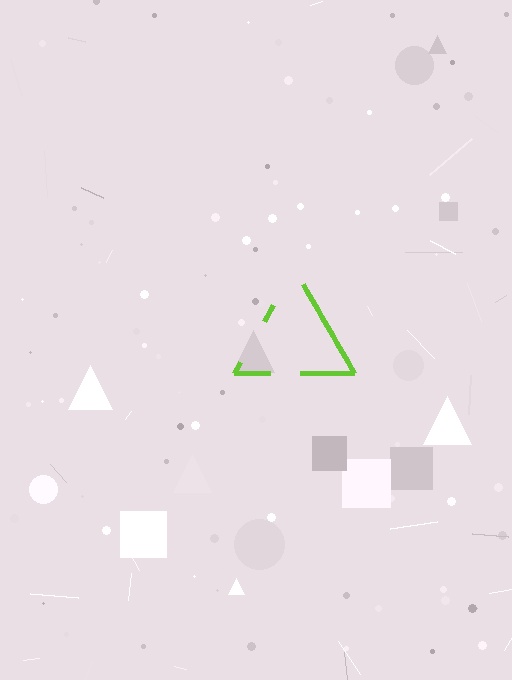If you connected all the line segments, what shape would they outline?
They would outline a triangle.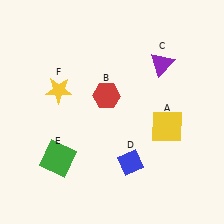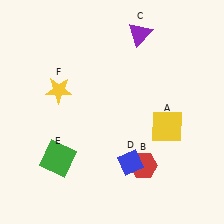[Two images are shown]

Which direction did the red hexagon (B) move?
The red hexagon (B) moved down.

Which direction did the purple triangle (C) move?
The purple triangle (C) moved up.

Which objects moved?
The objects that moved are: the red hexagon (B), the purple triangle (C).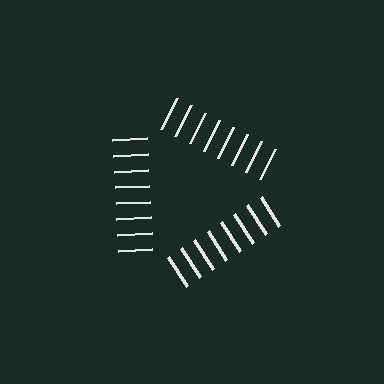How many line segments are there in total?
24 — 8 along each of the 3 edges.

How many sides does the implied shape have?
3 sides — the line-ends trace a triangle.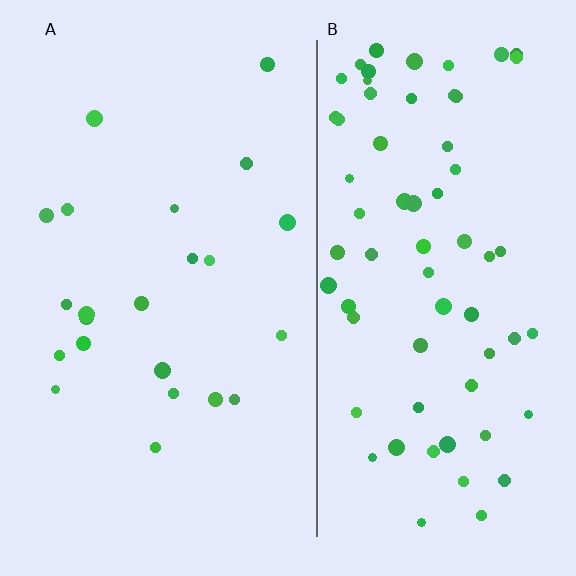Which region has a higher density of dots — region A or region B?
B (the right).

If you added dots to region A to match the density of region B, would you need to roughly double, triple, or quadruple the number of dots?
Approximately triple.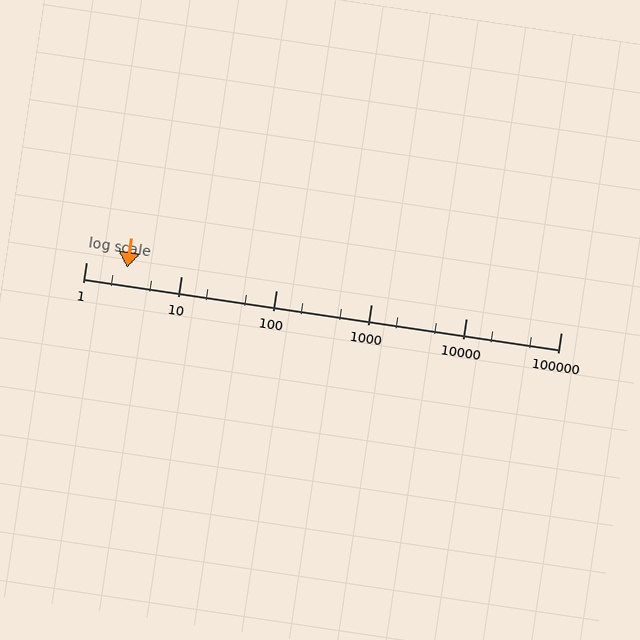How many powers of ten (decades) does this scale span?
The scale spans 5 decades, from 1 to 100000.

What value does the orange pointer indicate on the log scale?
The pointer indicates approximately 2.7.